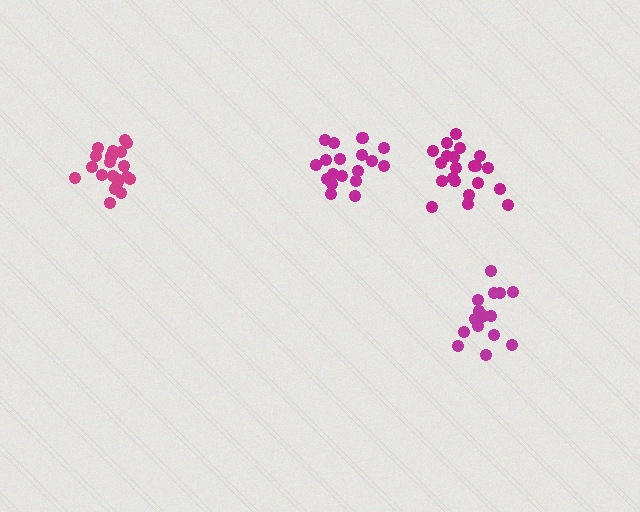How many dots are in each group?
Group 1: 16 dots, Group 2: 18 dots, Group 3: 20 dots, Group 4: 21 dots (75 total).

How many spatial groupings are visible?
There are 4 spatial groupings.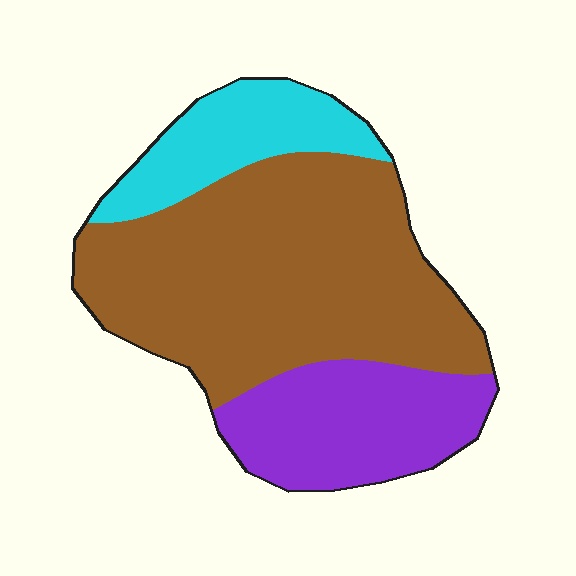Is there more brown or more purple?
Brown.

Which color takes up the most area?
Brown, at roughly 60%.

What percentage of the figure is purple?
Purple covers about 25% of the figure.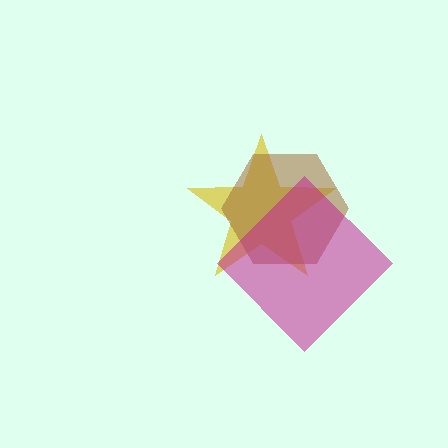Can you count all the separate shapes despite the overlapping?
Yes, there are 3 separate shapes.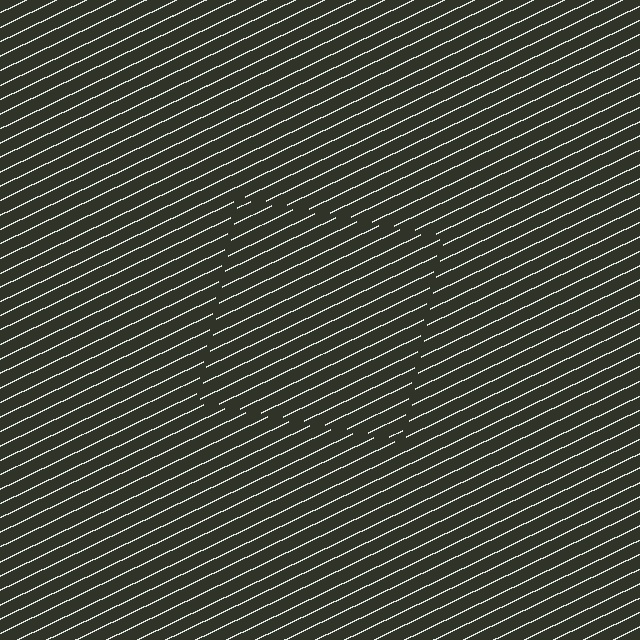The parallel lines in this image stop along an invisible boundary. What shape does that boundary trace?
An illusory square. The interior of the shape contains the same grating, shifted by half a period — the contour is defined by the phase discontinuity where line-ends from the inner and outer gratings abut.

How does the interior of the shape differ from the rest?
The interior of the shape contains the same grating, shifted by half a period — the contour is defined by the phase discontinuity where line-ends from the inner and outer gratings abut.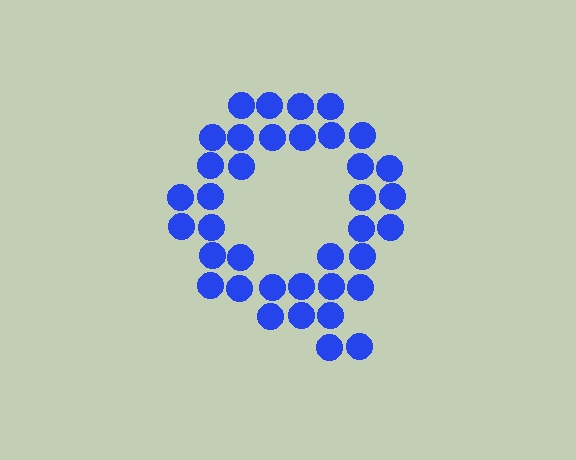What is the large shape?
The large shape is the letter Q.